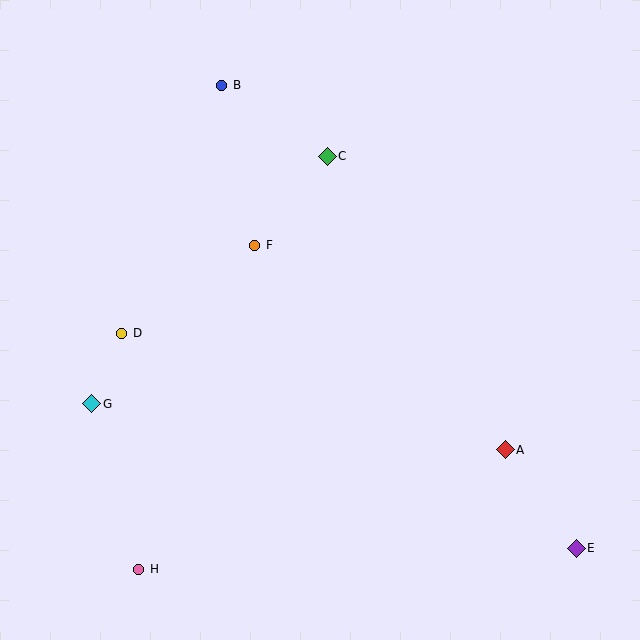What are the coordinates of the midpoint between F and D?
The midpoint between F and D is at (188, 289).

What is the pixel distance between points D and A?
The distance between D and A is 401 pixels.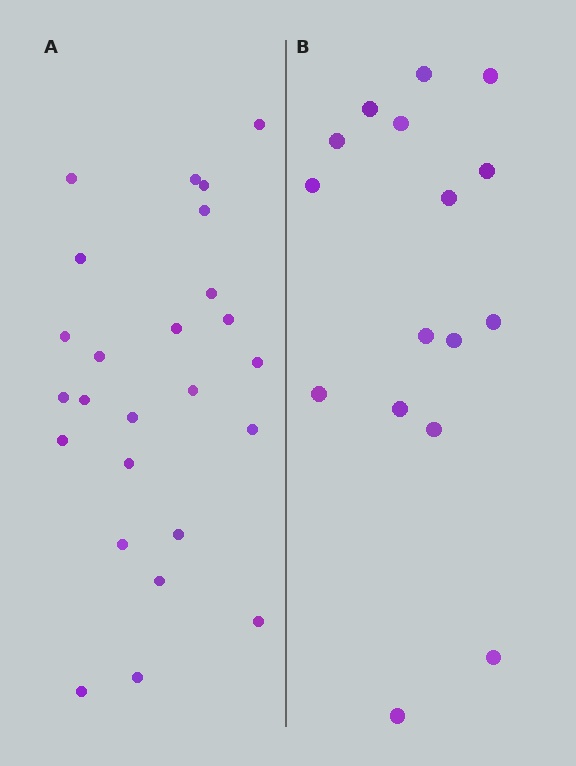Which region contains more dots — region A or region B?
Region A (the left region) has more dots.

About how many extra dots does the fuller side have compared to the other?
Region A has roughly 8 or so more dots than region B.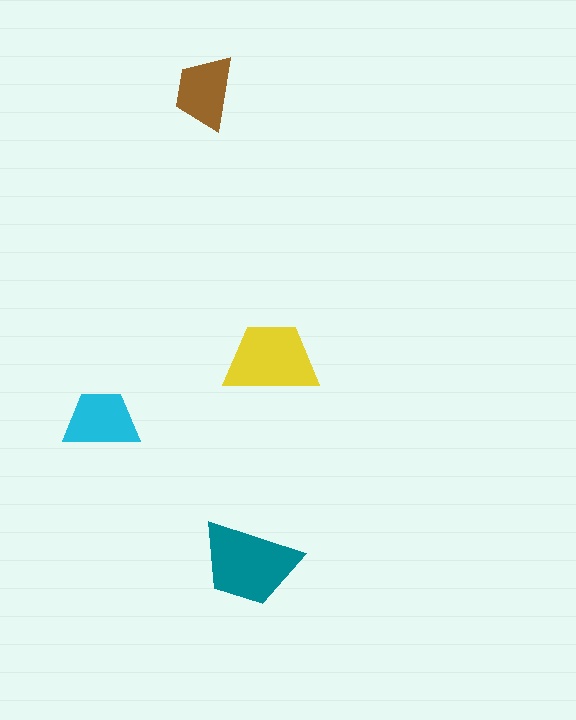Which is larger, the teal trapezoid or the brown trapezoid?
The teal one.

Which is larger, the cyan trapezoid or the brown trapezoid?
The cyan one.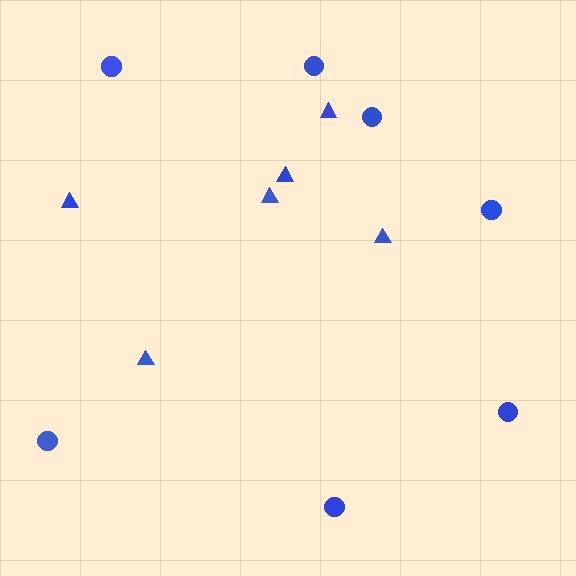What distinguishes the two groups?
There are 2 groups: one group of circles (7) and one group of triangles (6).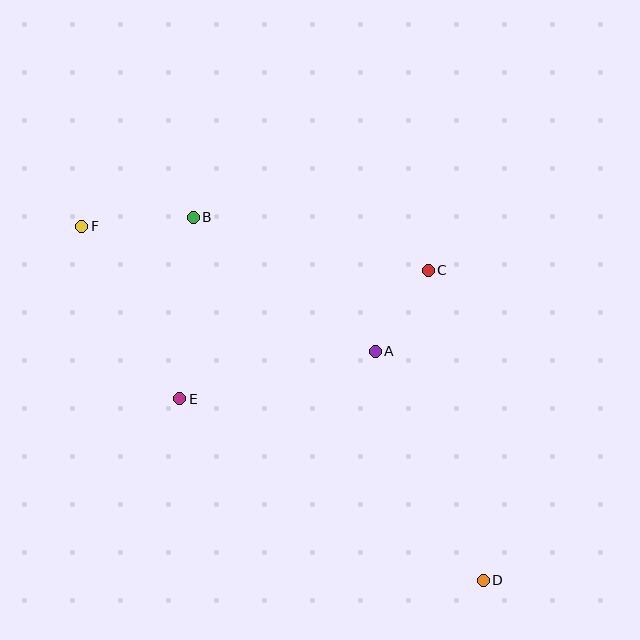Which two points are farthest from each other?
Points D and F are farthest from each other.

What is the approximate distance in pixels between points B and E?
The distance between B and E is approximately 182 pixels.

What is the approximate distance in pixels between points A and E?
The distance between A and E is approximately 201 pixels.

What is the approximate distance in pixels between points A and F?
The distance between A and F is approximately 319 pixels.